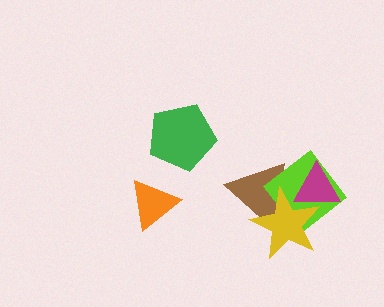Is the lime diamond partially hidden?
Yes, it is partially covered by another shape.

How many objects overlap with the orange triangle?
0 objects overlap with the orange triangle.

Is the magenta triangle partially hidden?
Yes, it is partially covered by another shape.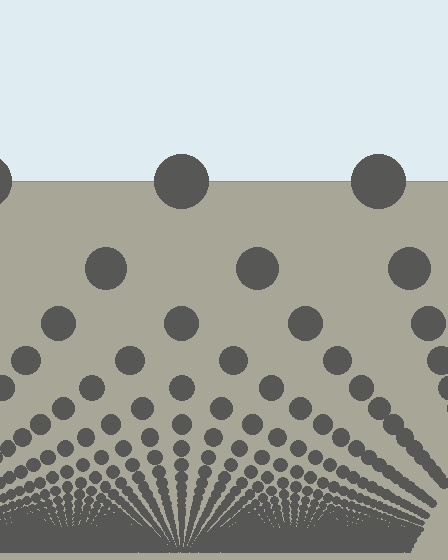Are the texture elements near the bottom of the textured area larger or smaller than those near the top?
Smaller. The gradient is inverted — elements near the bottom are smaller and denser.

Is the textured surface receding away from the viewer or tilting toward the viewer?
The surface appears to tilt toward the viewer. Texture elements get larger and sparser toward the top.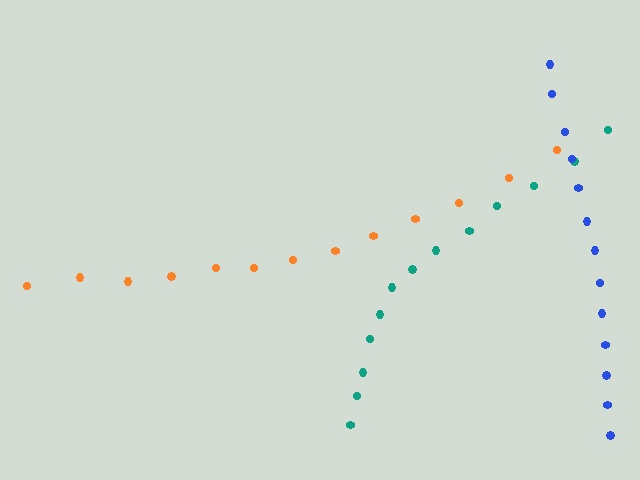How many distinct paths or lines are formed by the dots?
There are 3 distinct paths.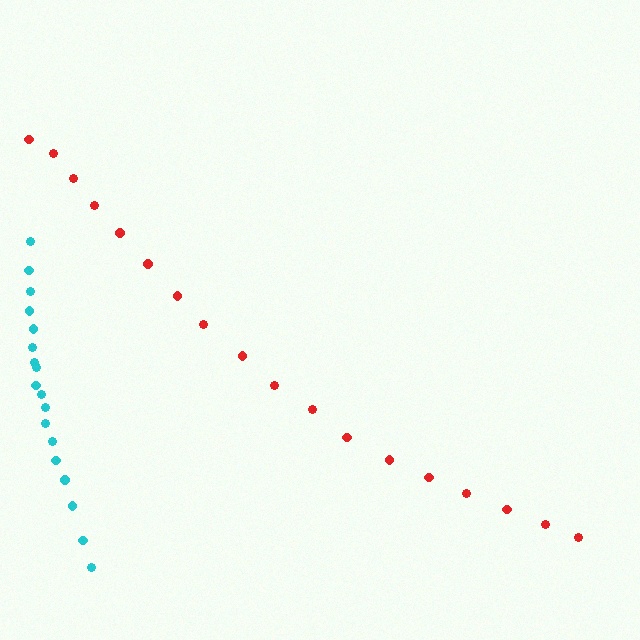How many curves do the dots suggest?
There are 2 distinct paths.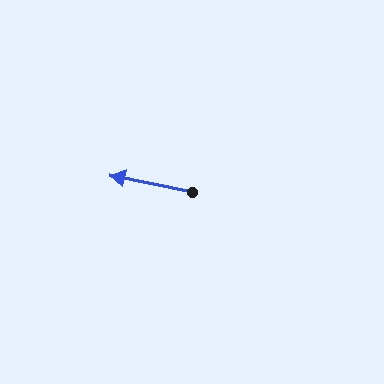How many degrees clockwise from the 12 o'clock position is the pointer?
Approximately 282 degrees.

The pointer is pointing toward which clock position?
Roughly 9 o'clock.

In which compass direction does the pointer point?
West.